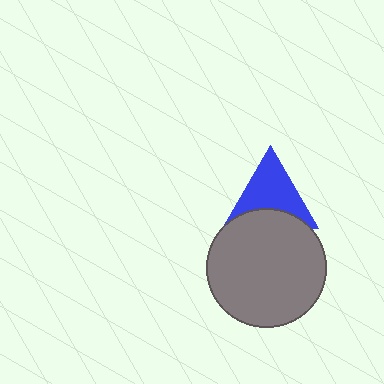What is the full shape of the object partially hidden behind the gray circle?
The partially hidden object is a blue triangle.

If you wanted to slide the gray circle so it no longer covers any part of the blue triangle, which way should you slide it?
Slide it down — that is the most direct way to separate the two shapes.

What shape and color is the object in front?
The object in front is a gray circle.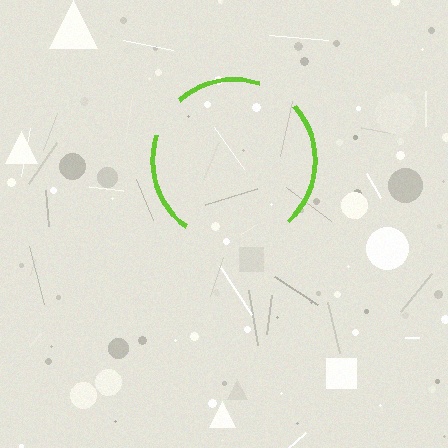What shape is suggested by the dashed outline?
The dashed outline suggests a circle.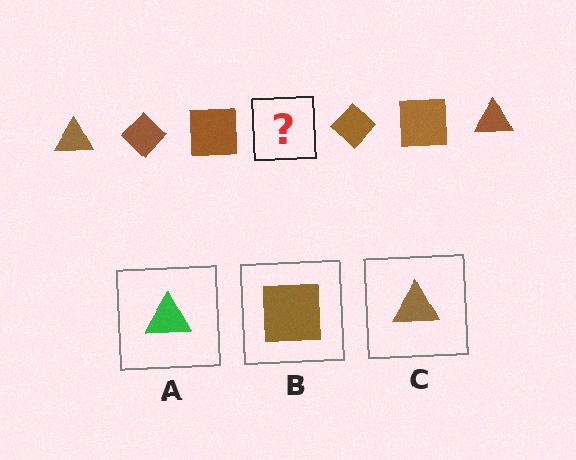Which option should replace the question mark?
Option C.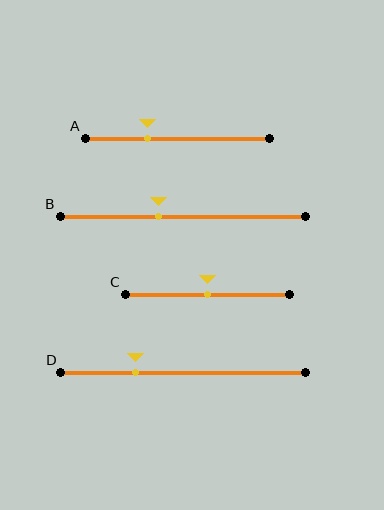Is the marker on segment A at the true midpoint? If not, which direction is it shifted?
No, the marker on segment A is shifted to the left by about 16% of the segment length.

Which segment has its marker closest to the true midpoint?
Segment C has its marker closest to the true midpoint.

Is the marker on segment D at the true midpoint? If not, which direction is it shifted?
No, the marker on segment D is shifted to the left by about 19% of the segment length.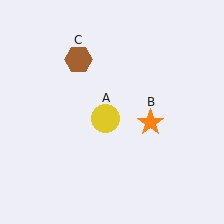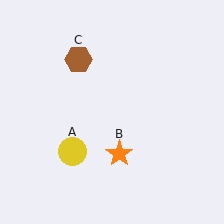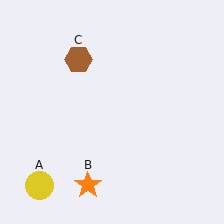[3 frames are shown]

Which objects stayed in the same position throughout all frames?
Brown hexagon (object C) remained stationary.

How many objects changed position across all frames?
2 objects changed position: yellow circle (object A), orange star (object B).